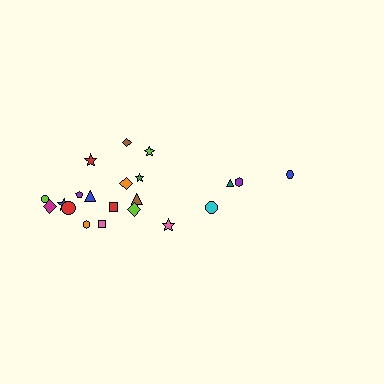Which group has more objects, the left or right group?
The left group.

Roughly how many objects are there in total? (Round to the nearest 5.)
Roughly 20 objects in total.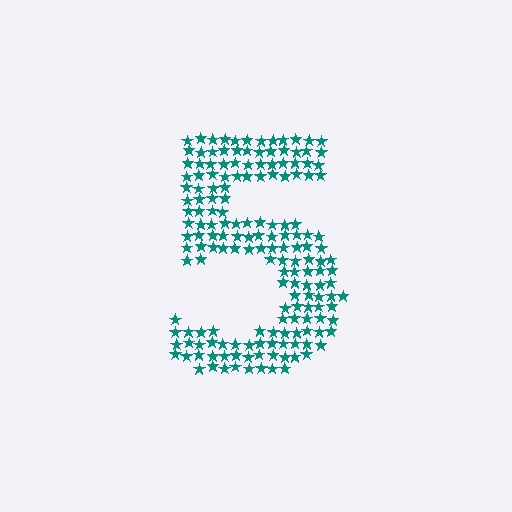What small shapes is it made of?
It is made of small stars.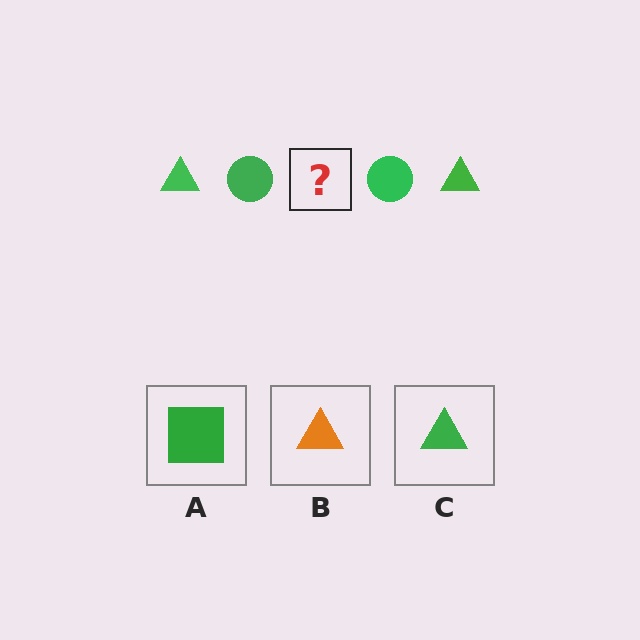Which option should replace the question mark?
Option C.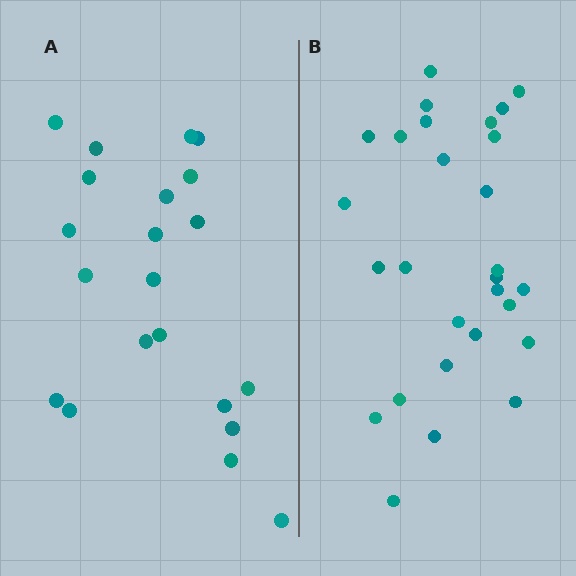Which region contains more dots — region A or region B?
Region B (the right region) has more dots.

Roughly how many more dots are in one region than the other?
Region B has roughly 8 or so more dots than region A.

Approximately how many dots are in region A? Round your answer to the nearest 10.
About 20 dots. (The exact count is 21, which rounds to 20.)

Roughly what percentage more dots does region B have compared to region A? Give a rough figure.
About 35% more.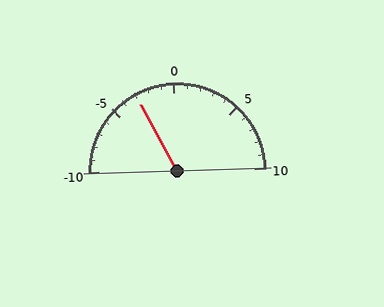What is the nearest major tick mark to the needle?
The nearest major tick mark is -5.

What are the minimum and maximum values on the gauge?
The gauge ranges from -10 to 10.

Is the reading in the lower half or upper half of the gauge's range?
The reading is in the lower half of the range (-10 to 10).